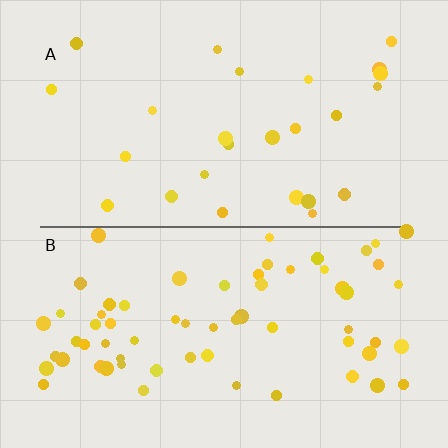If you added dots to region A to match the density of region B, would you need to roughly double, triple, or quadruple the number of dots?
Approximately double.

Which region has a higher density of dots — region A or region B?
B (the bottom).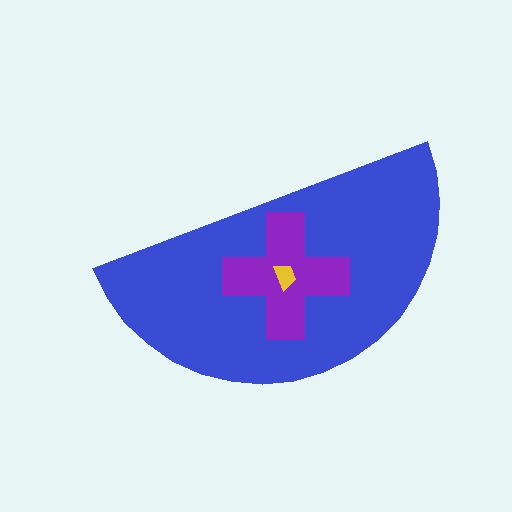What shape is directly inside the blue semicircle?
The purple cross.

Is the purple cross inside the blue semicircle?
Yes.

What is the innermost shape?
The yellow trapezoid.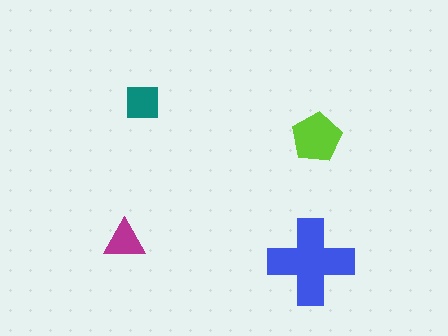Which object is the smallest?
The magenta triangle.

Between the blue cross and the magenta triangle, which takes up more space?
The blue cross.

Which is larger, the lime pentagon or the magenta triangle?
The lime pentagon.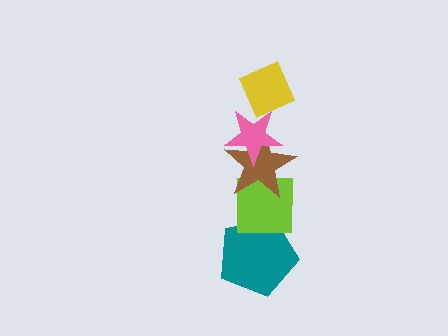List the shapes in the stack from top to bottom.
From top to bottom: the yellow diamond, the pink star, the brown star, the lime square, the teal pentagon.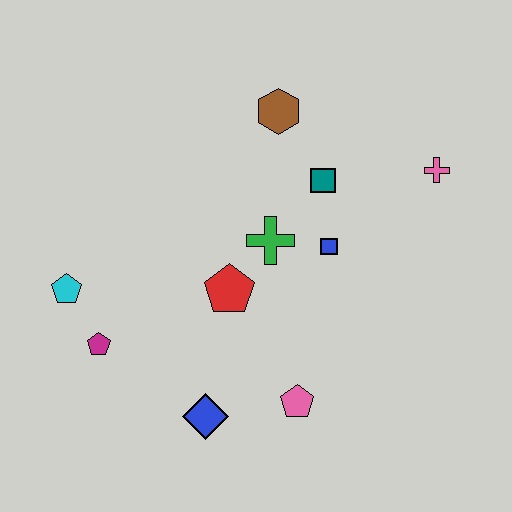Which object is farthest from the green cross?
The cyan pentagon is farthest from the green cross.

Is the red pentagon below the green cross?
Yes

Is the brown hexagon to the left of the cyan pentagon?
No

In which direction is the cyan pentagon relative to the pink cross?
The cyan pentagon is to the left of the pink cross.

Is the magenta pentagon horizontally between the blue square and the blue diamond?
No